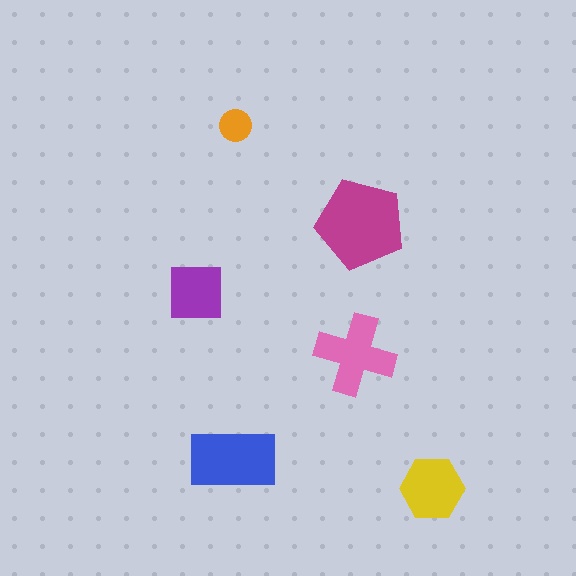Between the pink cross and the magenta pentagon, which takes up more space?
The magenta pentagon.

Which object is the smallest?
The orange circle.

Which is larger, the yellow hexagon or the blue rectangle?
The blue rectangle.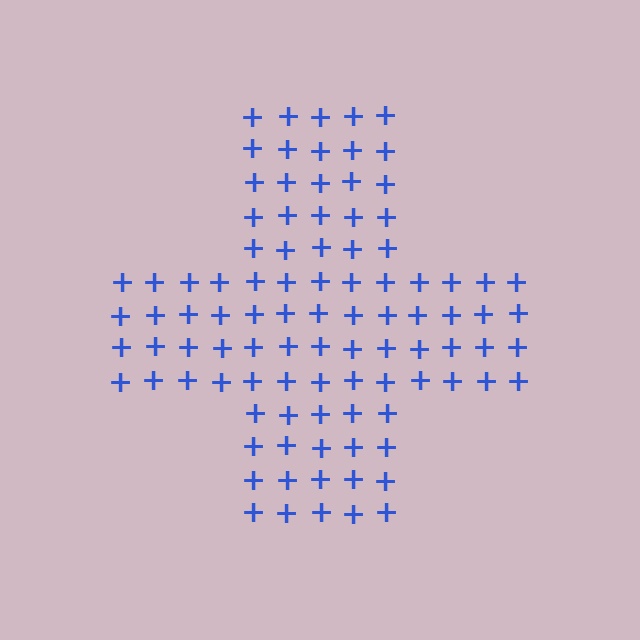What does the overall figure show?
The overall figure shows a cross.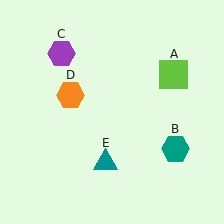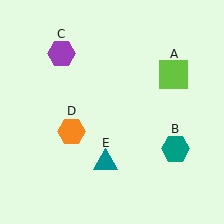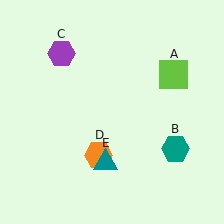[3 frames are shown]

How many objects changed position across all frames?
1 object changed position: orange hexagon (object D).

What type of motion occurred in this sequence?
The orange hexagon (object D) rotated counterclockwise around the center of the scene.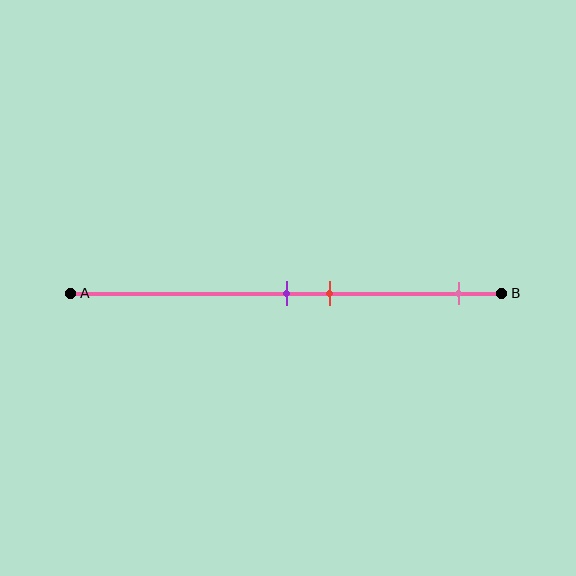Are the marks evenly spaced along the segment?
No, the marks are not evenly spaced.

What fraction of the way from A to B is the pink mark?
The pink mark is approximately 90% (0.9) of the way from A to B.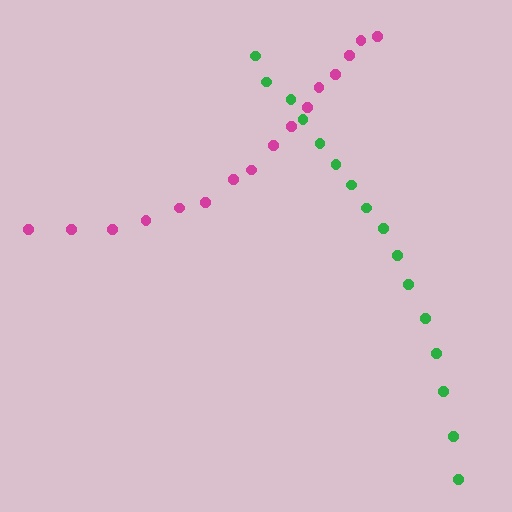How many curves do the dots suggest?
There are 2 distinct paths.